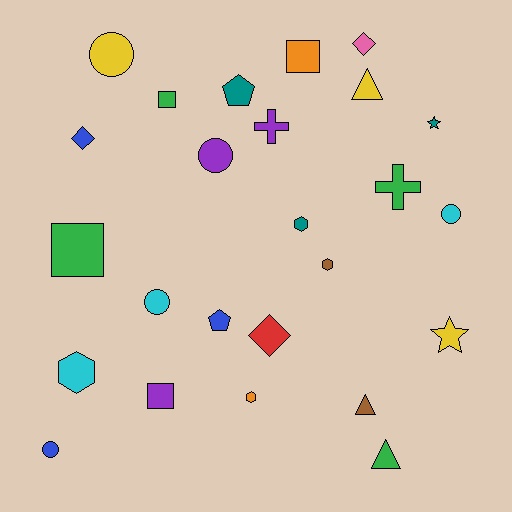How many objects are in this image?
There are 25 objects.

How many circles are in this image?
There are 5 circles.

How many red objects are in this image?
There is 1 red object.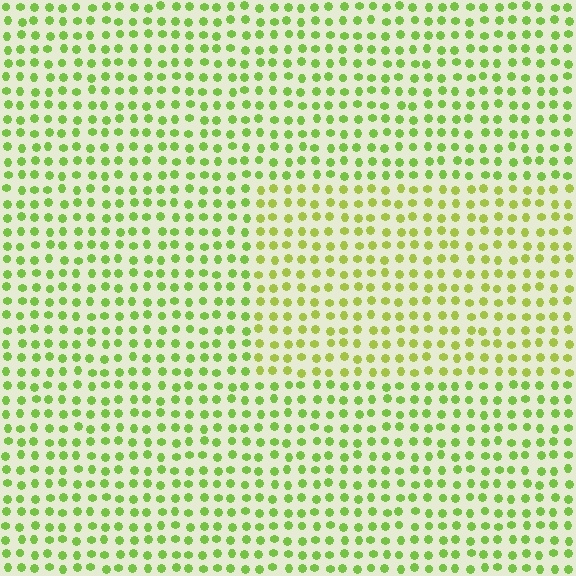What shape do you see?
I see a rectangle.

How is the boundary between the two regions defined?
The boundary is defined purely by a slight shift in hue (about 22 degrees). Spacing, size, and orientation are identical on both sides.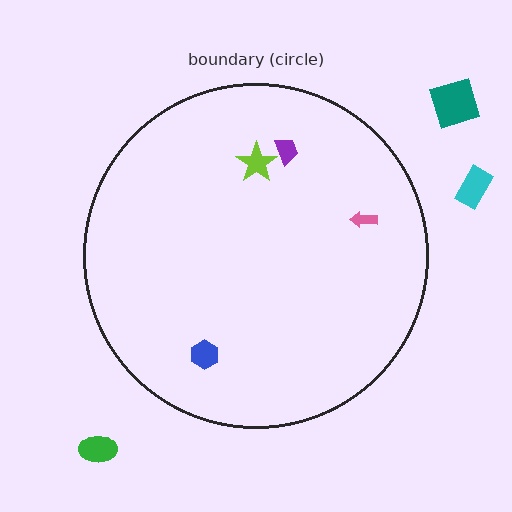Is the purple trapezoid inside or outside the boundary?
Inside.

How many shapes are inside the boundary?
4 inside, 3 outside.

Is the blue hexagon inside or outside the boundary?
Inside.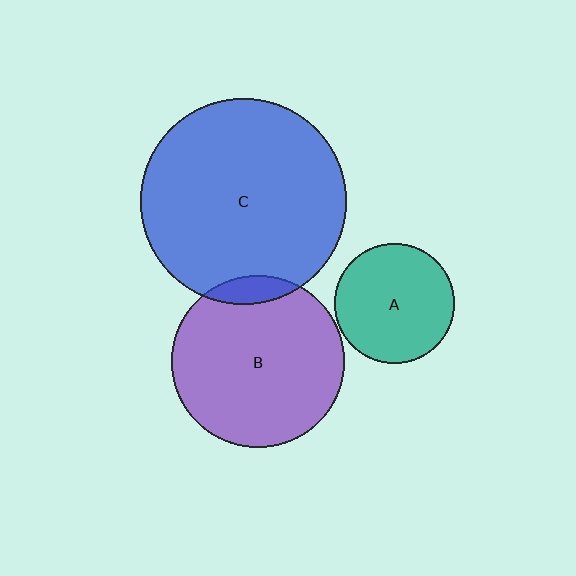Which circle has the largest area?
Circle C (blue).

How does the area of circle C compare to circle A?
Approximately 2.9 times.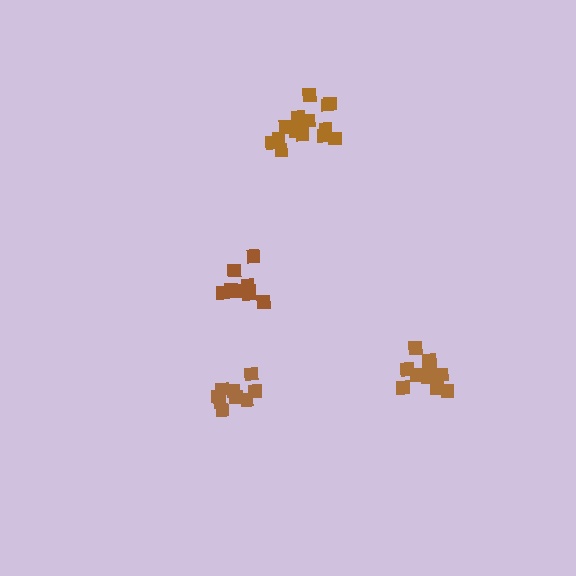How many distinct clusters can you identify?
There are 4 distinct clusters.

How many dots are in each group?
Group 1: 15 dots, Group 2: 9 dots, Group 3: 12 dots, Group 4: 9 dots (45 total).